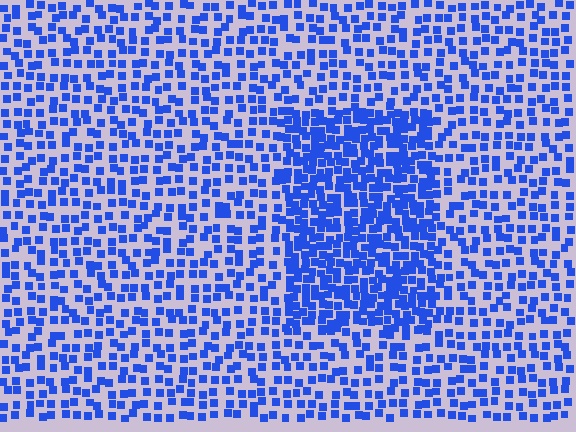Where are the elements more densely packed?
The elements are more densely packed inside the rectangle boundary.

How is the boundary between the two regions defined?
The boundary is defined by a change in element density (approximately 2.0x ratio). All elements are the same color, size, and shape.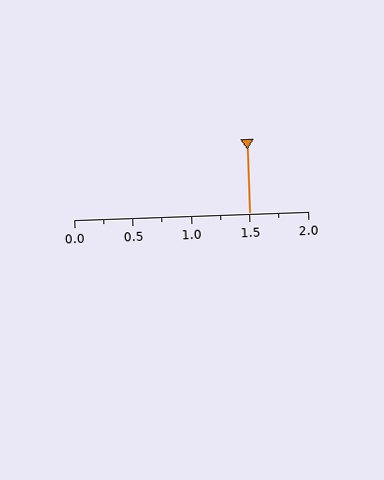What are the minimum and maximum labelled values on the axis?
The axis runs from 0.0 to 2.0.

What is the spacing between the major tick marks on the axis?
The major ticks are spaced 0.5 apart.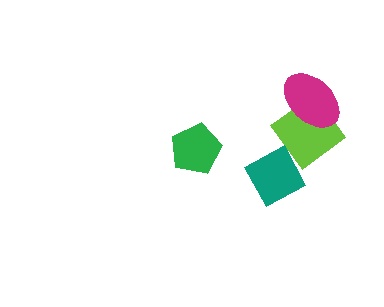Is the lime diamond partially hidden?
Yes, it is partially covered by another shape.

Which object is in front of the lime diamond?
The magenta ellipse is in front of the lime diamond.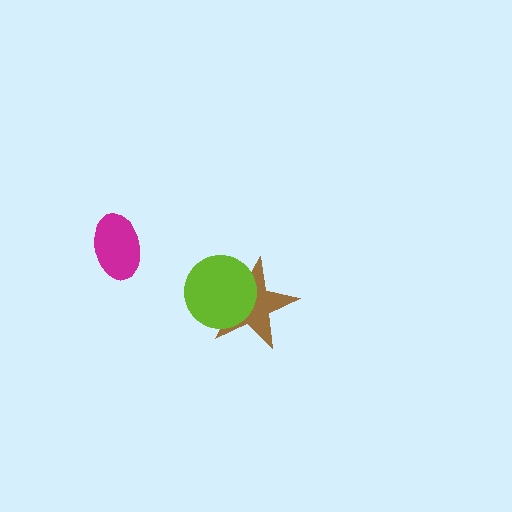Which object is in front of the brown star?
The lime circle is in front of the brown star.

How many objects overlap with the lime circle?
1 object overlaps with the lime circle.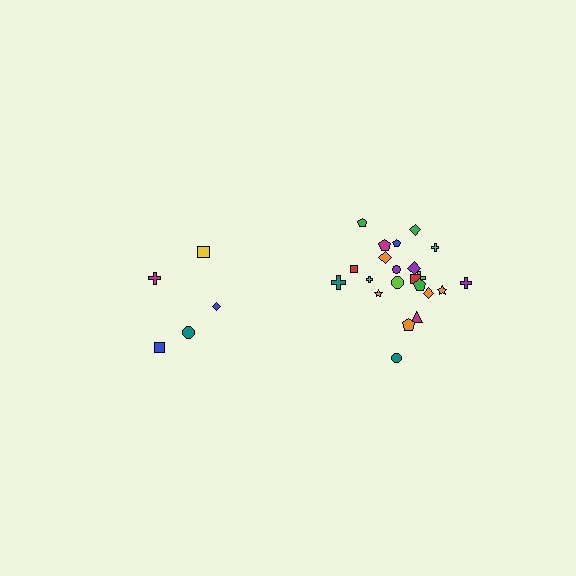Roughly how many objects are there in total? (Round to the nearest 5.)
Roughly 25 objects in total.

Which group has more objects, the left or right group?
The right group.